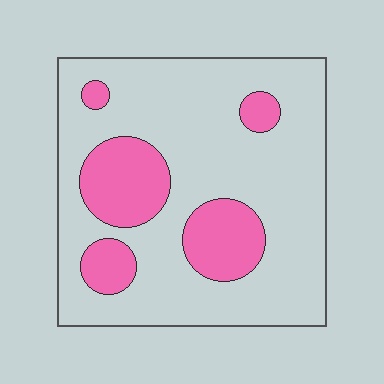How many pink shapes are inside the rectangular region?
5.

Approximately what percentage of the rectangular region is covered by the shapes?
Approximately 25%.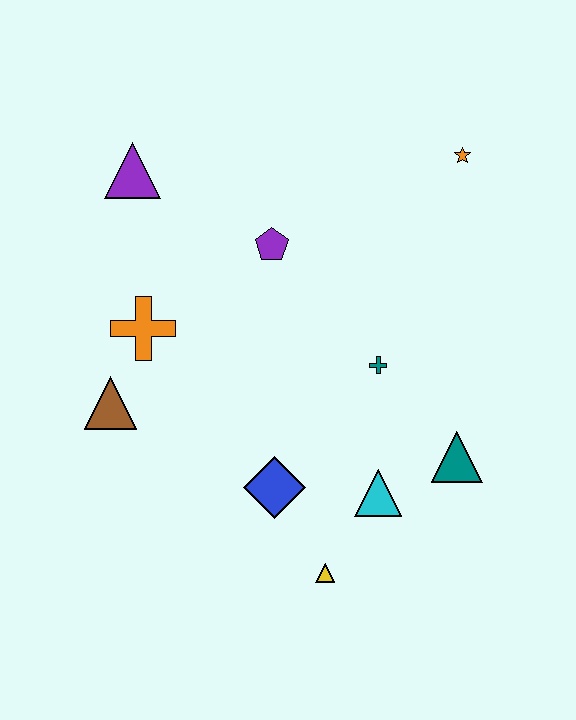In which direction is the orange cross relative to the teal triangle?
The orange cross is to the left of the teal triangle.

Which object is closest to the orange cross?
The brown triangle is closest to the orange cross.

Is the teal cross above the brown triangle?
Yes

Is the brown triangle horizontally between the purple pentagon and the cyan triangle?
No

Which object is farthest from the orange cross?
The orange star is farthest from the orange cross.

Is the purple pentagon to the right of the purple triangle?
Yes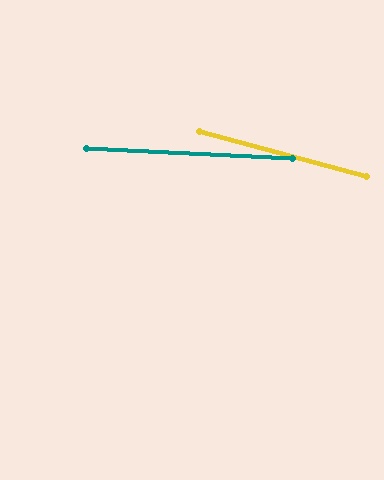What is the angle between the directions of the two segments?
Approximately 12 degrees.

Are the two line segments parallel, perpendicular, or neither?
Neither parallel nor perpendicular — they differ by about 12°.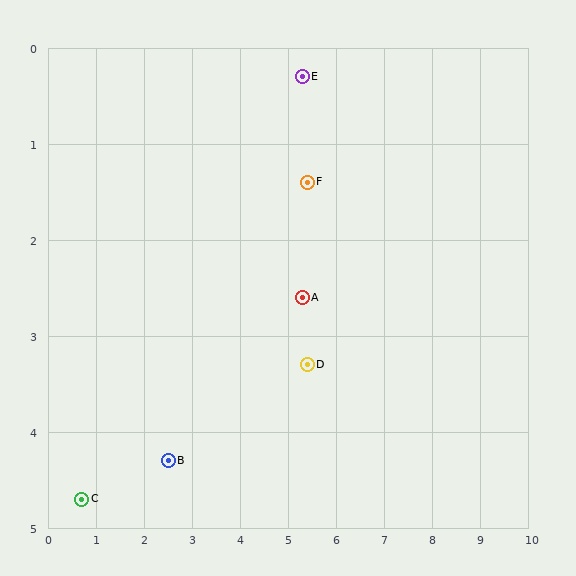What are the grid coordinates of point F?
Point F is at approximately (5.4, 1.4).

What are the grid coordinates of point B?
Point B is at approximately (2.5, 4.3).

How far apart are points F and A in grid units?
Points F and A are about 1.2 grid units apart.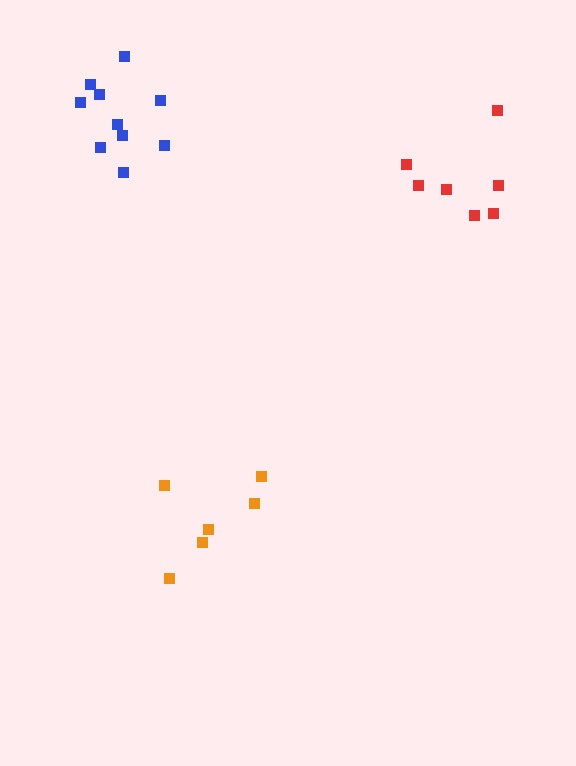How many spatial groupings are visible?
There are 3 spatial groupings.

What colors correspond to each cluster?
The clusters are colored: blue, red, orange.